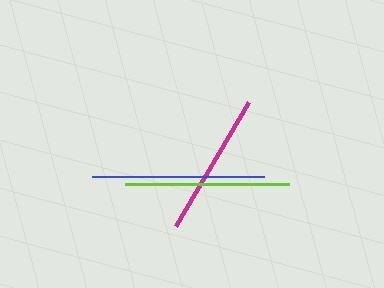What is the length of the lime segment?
The lime segment is approximately 164 pixels long.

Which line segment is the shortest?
The magenta line is the shortest at approximately 144 pixels.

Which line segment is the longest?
The blue line is the longest at approximately 172 pixels.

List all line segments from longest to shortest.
From longest to shortest: blue, lime, magenta.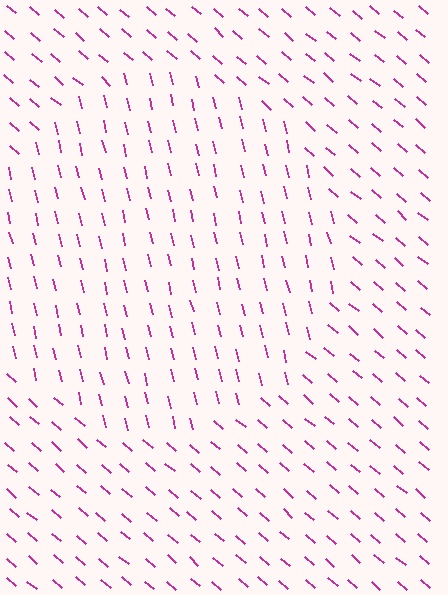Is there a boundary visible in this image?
Yes, there is a texture boundary formed by a change in line orientation.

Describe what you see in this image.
The image is filled with small magenta line segments. A circle region in the image has lines oriented differently from the surrounding lines, creating a visible texture boundary.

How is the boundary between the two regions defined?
The boundary is defined purely by a change in line orientation (approximately 36 degrees difference). All lines are the same color and thickness.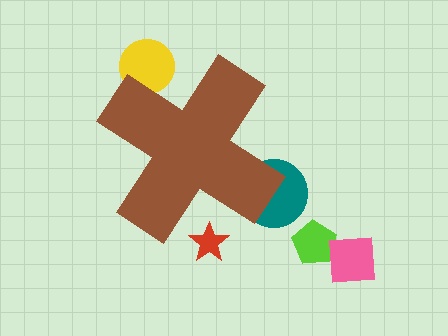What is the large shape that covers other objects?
A brown cross.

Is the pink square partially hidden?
No, the pink square is fully visible.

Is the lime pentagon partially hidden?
No, the lime pentagon is fully visible.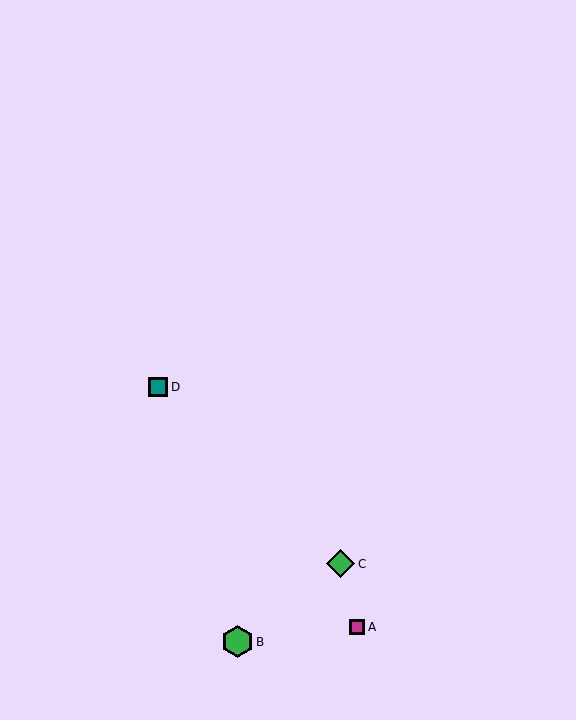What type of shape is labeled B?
Shape B is a green hexagon.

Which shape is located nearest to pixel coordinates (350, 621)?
The magenta square (labeled A) at (357, 627) is nearest to that location.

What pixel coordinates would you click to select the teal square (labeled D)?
Click at (158, 387) to select the teal square D.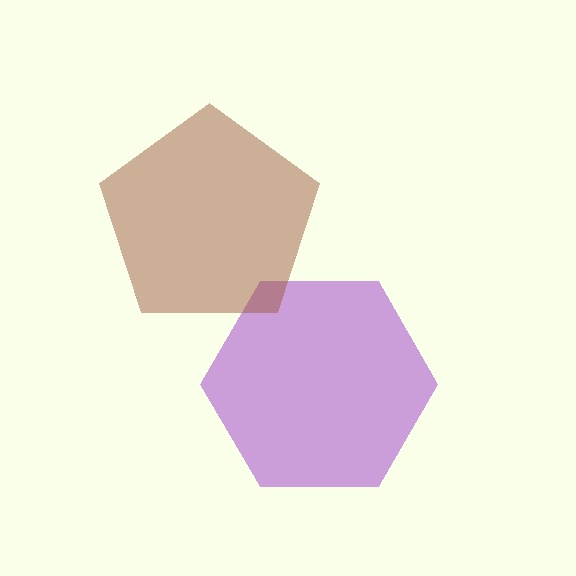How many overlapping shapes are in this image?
There are 2 overlapping shapes in the image.